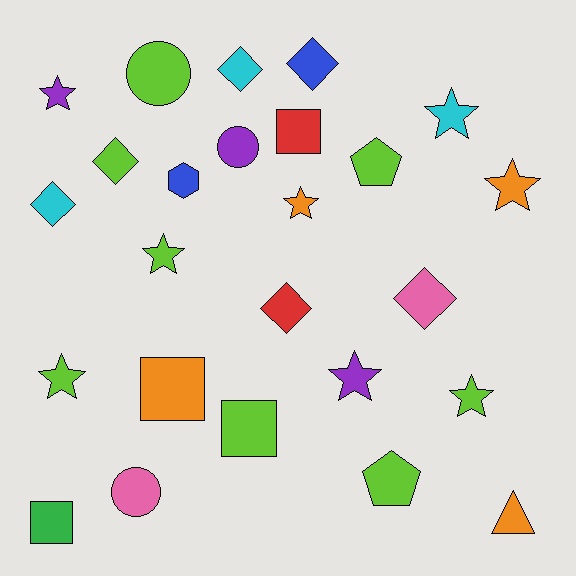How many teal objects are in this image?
There are no teal objects.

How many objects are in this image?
There are 25 objects.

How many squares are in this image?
There are 4 squares.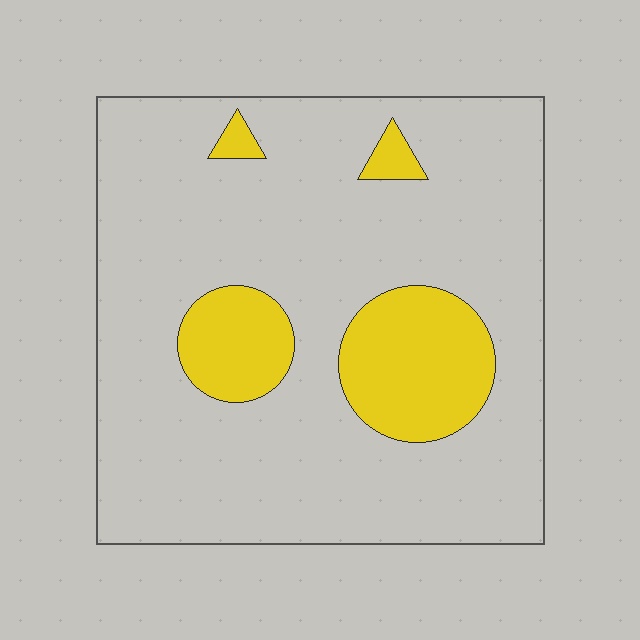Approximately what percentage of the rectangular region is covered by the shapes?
Approximately 15%.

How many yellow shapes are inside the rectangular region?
4.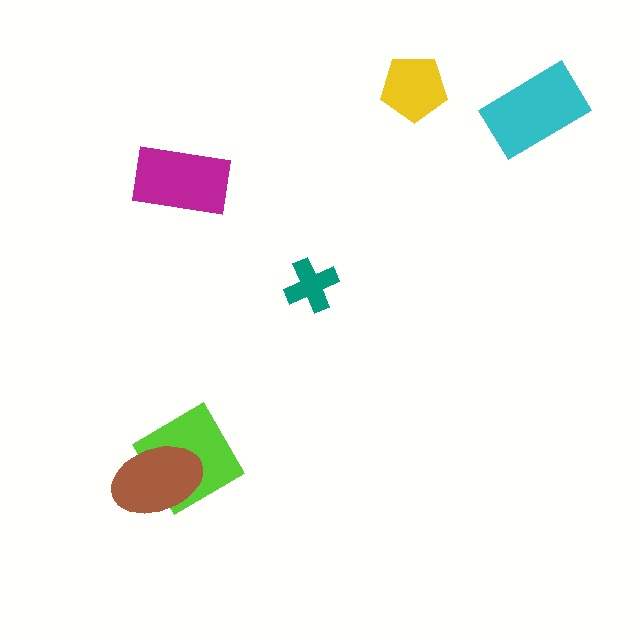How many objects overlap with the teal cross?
0 objects overlap with the teal cross.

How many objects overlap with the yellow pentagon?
0 objects overlap with the yellow pentagon.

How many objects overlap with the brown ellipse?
1 object overlaps with the brown ellipse.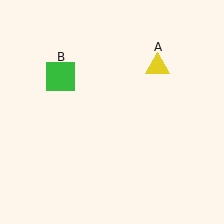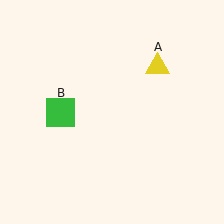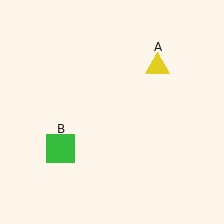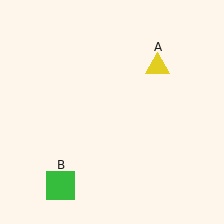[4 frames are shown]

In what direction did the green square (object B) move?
The green square (object B) moved down.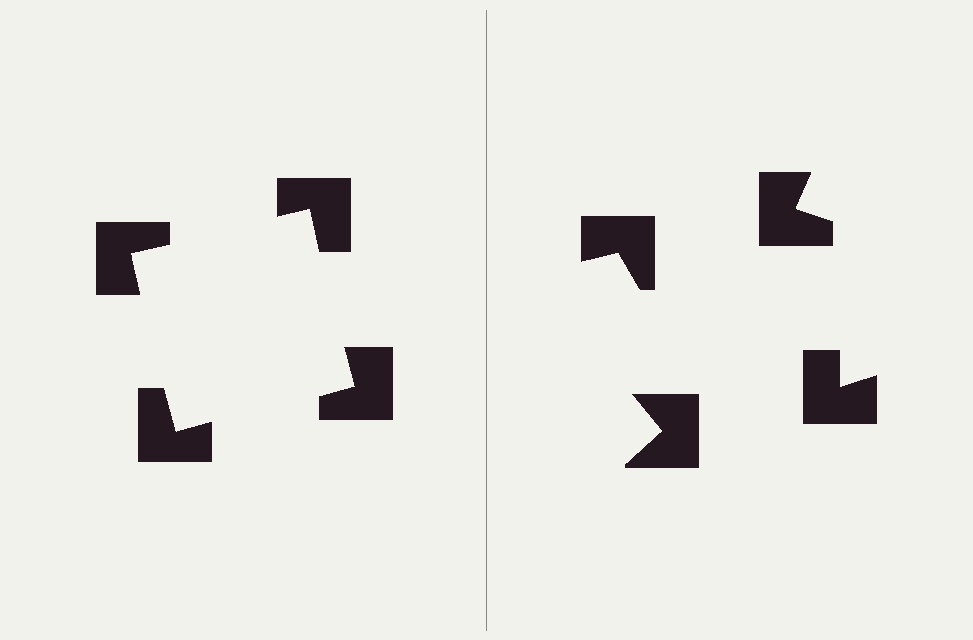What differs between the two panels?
The notched squares are positioned identically on both sides; only the wedge orientations differ. On the left they align to a square; on the right they are misaligned.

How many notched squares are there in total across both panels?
8 — 4 on each side.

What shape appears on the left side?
An illusory square.